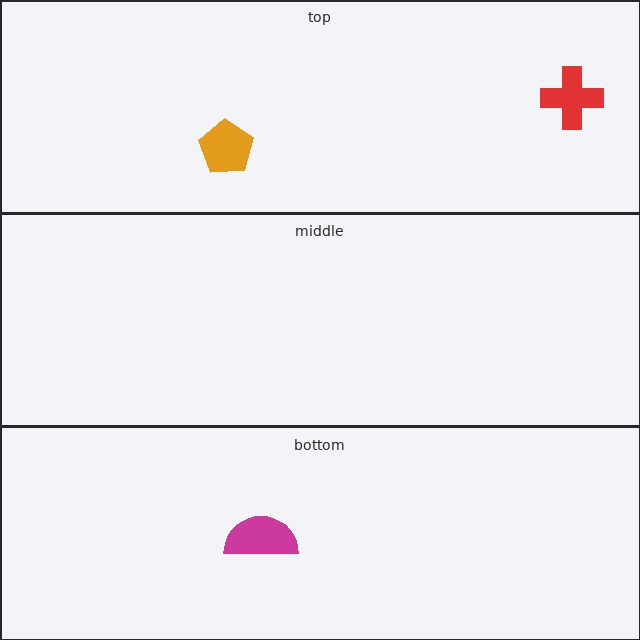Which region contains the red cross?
The top region.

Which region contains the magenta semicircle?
The bottom region.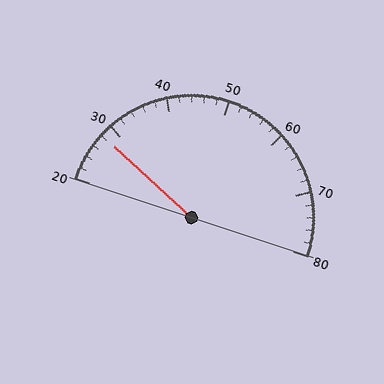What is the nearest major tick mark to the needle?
The nearest major tick mark is 30.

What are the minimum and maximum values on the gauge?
The gauge ranges from 20 to 80.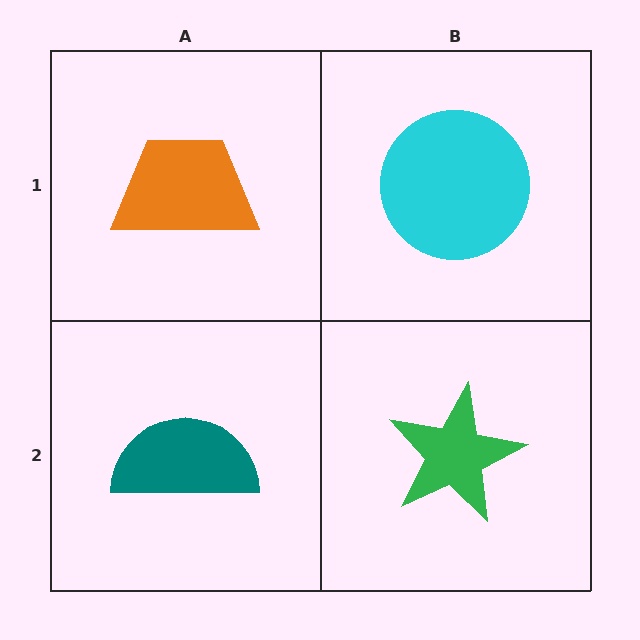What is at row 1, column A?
An orange trapezoid.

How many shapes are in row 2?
2 shapes.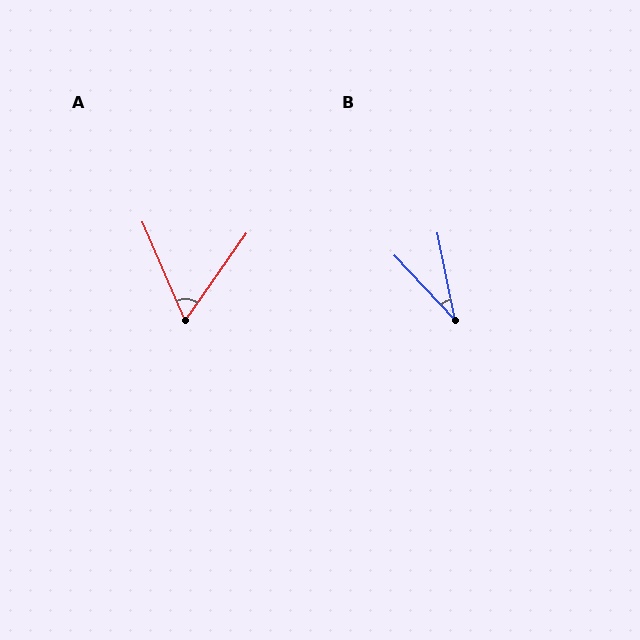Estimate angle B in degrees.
Approximately 32 degrees.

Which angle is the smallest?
B, at approximately 32 degrees.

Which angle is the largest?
A, at approximately 58 degrees.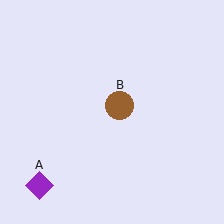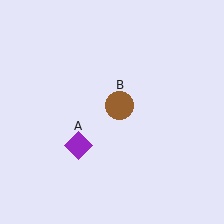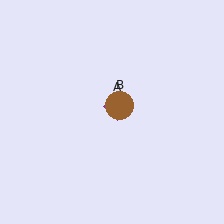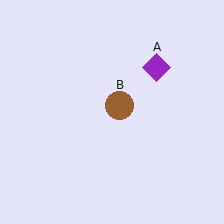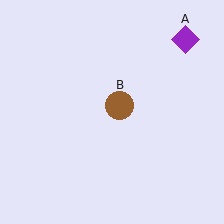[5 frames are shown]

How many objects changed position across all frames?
1 object changed position: purple diamond (object A).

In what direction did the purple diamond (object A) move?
The purple diamond (object A) moved up and to the right.